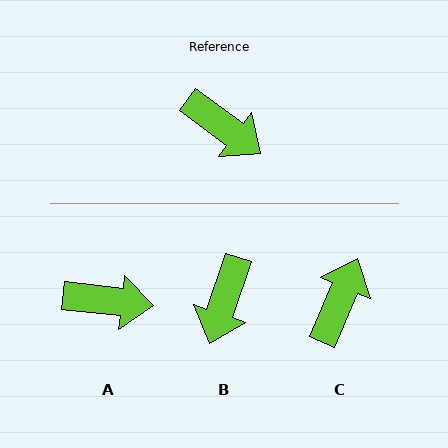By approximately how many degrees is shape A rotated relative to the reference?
Approximately 30 degrees counter-clockwise.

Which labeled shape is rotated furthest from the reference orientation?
C, about 103 degrees away.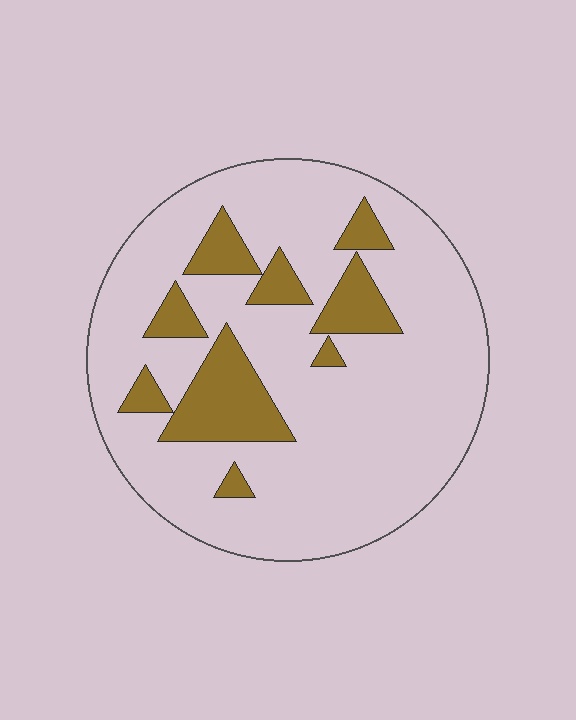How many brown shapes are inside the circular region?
9.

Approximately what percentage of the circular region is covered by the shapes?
Approximately 20%.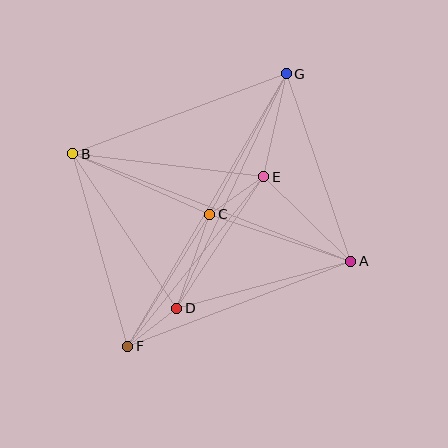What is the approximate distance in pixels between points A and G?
The distance between A and G is approximately 199 pixels.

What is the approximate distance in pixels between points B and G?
The distance between B and G is approximately 228 pixels.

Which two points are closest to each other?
Points D and F are closest to each other.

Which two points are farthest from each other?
Points F and G are farthest from each other.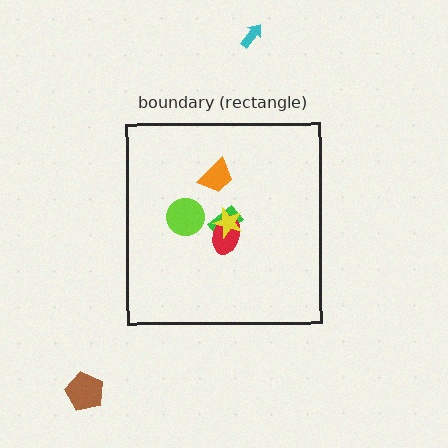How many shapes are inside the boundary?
5 inside, 2 outside.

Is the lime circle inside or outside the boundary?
Inside.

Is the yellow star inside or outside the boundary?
Inside.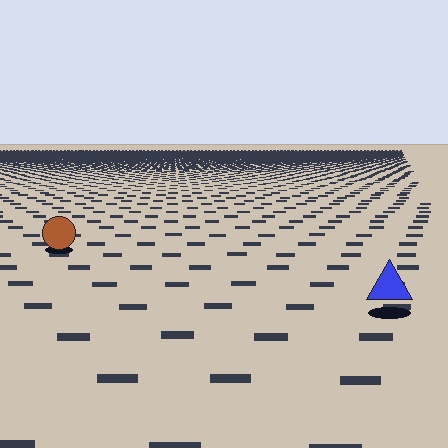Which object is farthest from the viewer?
The brown circle is farthest from the viewer. It appears smaller and the ground texture around it is denser.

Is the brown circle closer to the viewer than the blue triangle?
No. The blue triangle is closer — you can tell from the texture gradient: the ground texture is coarser near it.